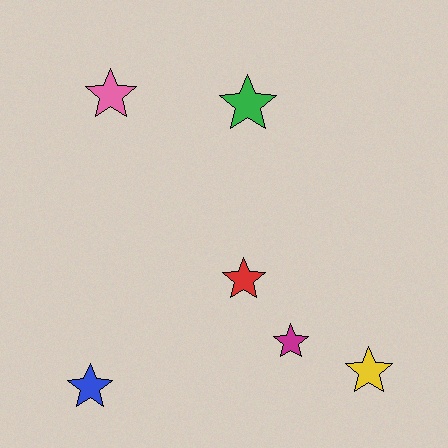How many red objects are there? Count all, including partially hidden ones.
There is 1 red object.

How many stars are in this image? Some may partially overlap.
There are 6 stars.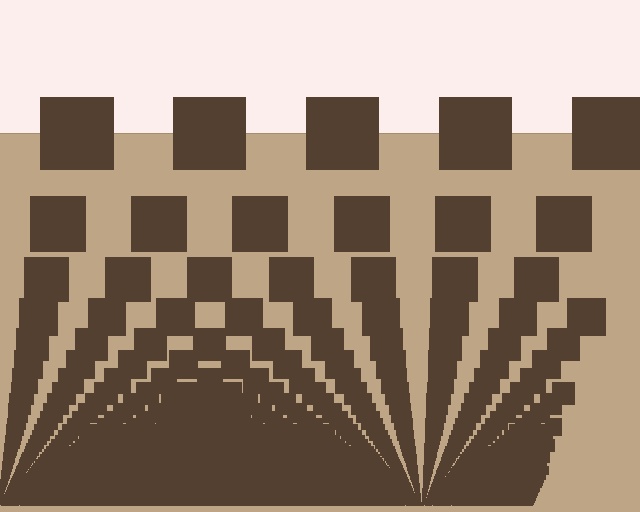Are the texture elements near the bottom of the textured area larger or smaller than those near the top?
Smaller. The gradient is inverted — elements near the bottom are smaller and denser.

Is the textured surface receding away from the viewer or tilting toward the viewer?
The surface appears to tilt toward the viewer. Texture elements get larger and sparser toward the top.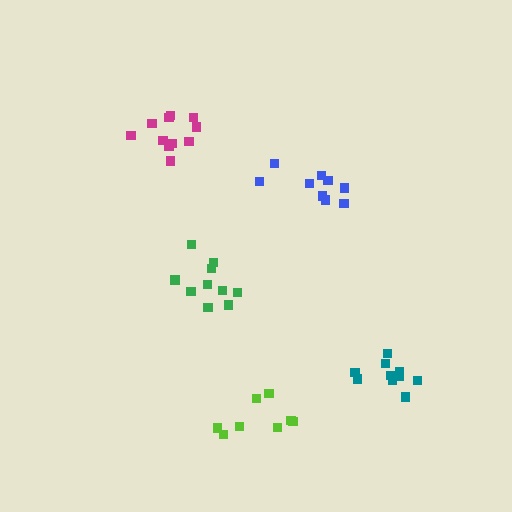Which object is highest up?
The magenta cluster is topmost.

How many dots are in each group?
Group 1: 9 dots, Group 2: 10 dots, Group 3: 8 dots, Group 4: 10 dots, Group 5: 11 dots (48 total).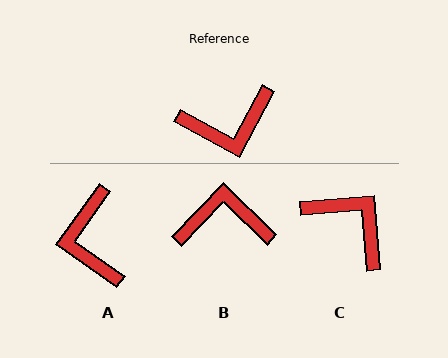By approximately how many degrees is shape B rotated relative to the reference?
Approximately 164 degrees counter-clockwise.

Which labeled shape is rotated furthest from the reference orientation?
B, about 164 degrees away.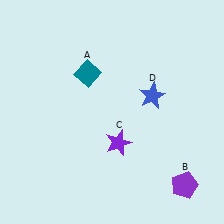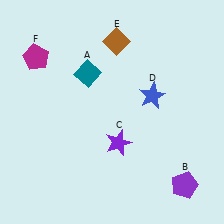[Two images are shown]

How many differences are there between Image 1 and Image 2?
There are 2 differences between the two images.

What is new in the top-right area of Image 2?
A brown diamond (E) was added in the top-right area of Image 2.